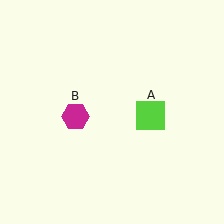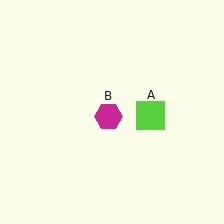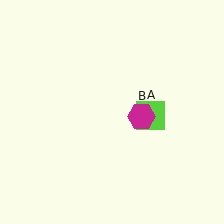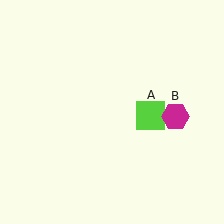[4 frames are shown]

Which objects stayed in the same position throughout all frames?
Lime square (object A) remained stationary.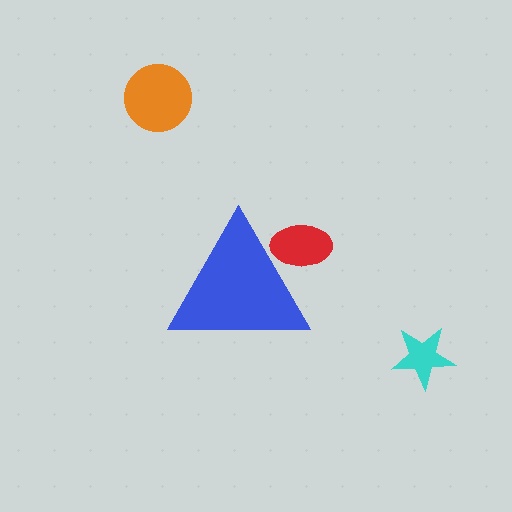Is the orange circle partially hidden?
No, the orange circle is fully visible.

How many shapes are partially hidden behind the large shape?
1 shape is partially hidden.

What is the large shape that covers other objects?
A blue triangle.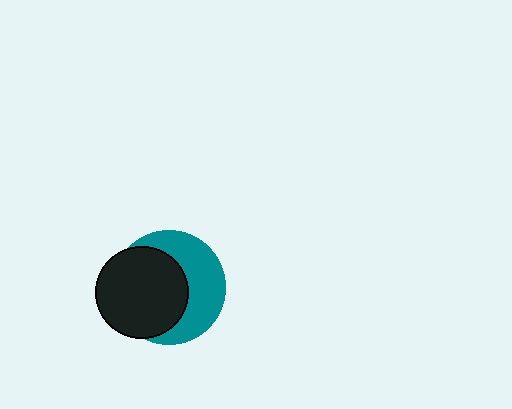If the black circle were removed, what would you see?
You would see the complete teal circle.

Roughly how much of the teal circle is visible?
About half of it is visible (roughly 46%).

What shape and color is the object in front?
The object in front is a black circle.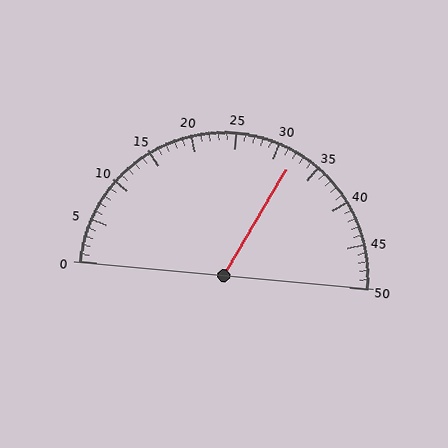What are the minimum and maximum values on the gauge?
The gauge ranges from 0 to 50.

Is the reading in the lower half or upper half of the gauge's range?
The reading is in the upper half of the range (0 to 50).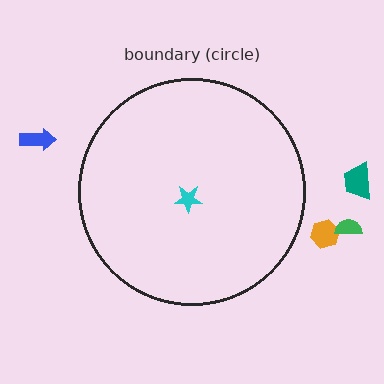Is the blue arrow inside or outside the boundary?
Outside.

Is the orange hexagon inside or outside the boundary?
Outside.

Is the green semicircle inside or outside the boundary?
Outside.